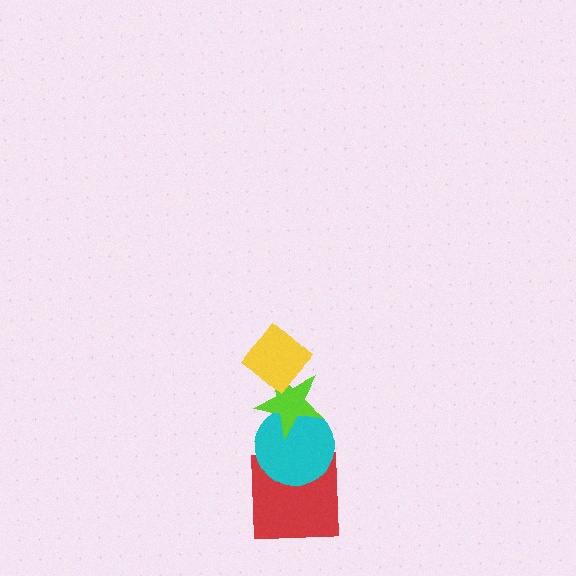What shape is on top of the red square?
The cyan circle is on top of the red square.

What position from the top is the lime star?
The lime star is 2nd from the top.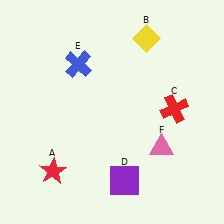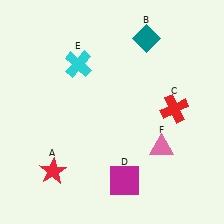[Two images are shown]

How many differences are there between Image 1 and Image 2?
There are 3 differences between the two images.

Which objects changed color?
B changed from yellow to teal. D changed from purple to magenta. E changed from blue to cyan.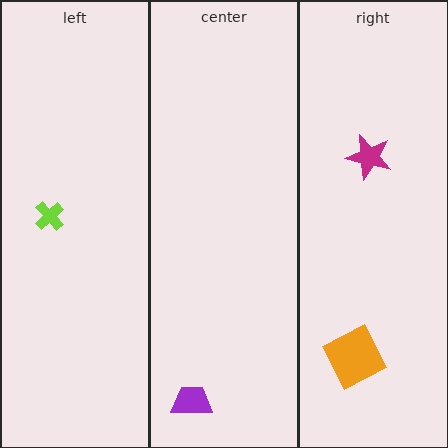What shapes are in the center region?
The purple trapezoid.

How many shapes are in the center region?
1.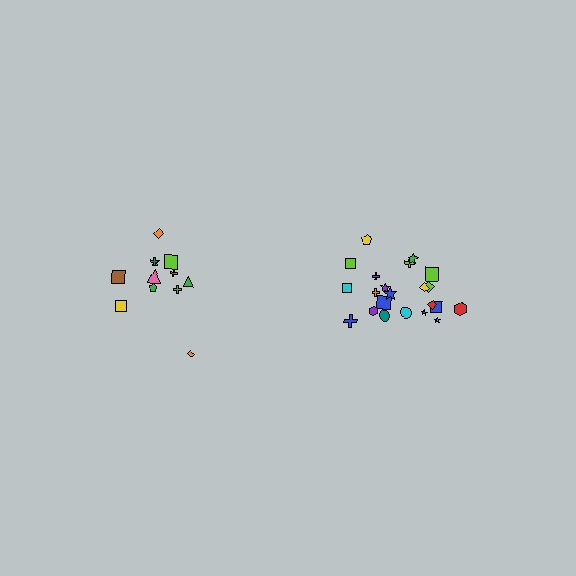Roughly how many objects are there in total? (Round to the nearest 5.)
Roughly 35 objects in total.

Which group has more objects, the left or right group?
The right group.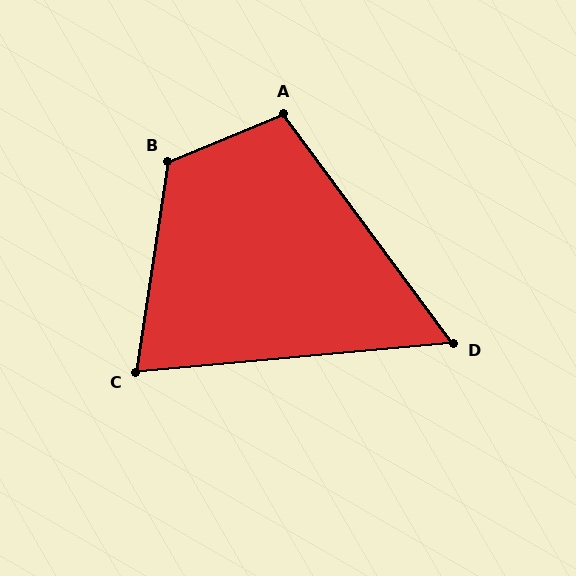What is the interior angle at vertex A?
Approximately 104 degrees (obtuse).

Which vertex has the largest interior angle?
B, at approximately 121 degrees.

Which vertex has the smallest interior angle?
D, at approximately 59 degrees.